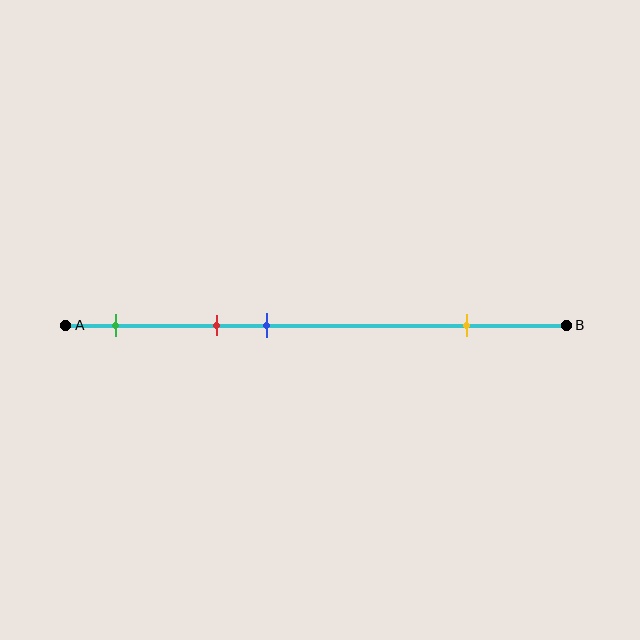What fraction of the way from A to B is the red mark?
The red mark is approximately 30% (0.3) of the way from A to B.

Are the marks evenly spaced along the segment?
No, the marks are not evenly spaced.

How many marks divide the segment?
There are 4 marks dividing the segment.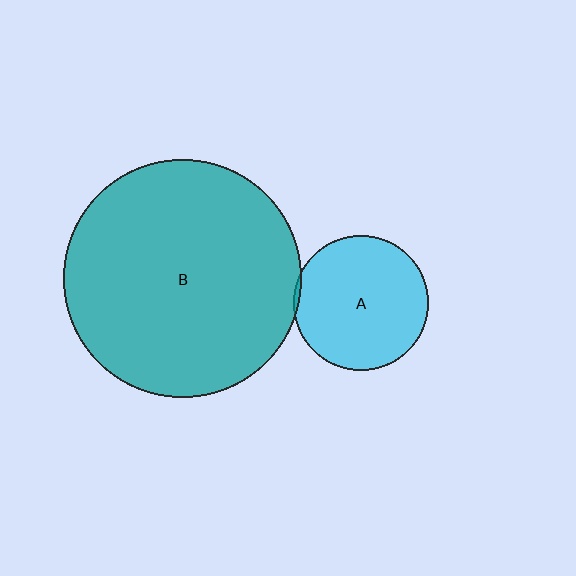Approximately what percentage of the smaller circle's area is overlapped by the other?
Approximately 5%.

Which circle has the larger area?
Circle B (teal).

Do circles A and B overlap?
Yes.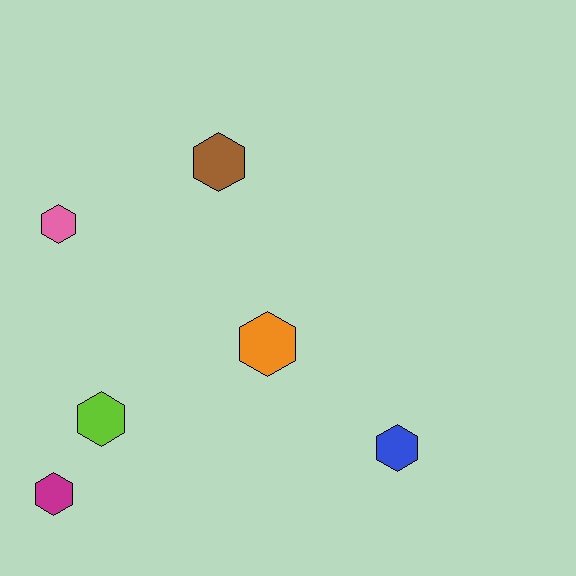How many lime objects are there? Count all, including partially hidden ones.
There is 1 lime object.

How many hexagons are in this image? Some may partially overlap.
There are 6 hexagons.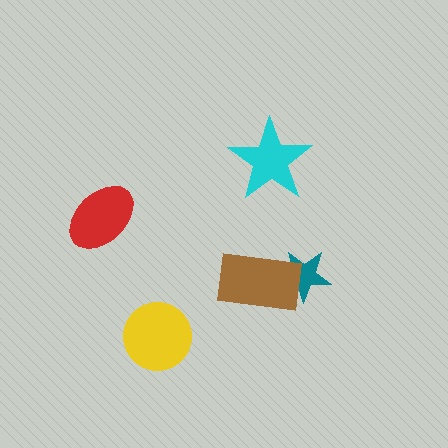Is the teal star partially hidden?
Yes, it is partially covered by another shape.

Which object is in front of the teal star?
The brown rectangle is in front of the teal star.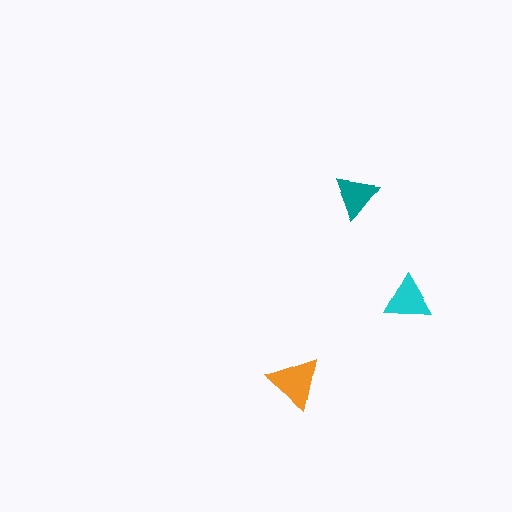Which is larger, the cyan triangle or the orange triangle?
The orange one.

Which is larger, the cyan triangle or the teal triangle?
The cyan one.